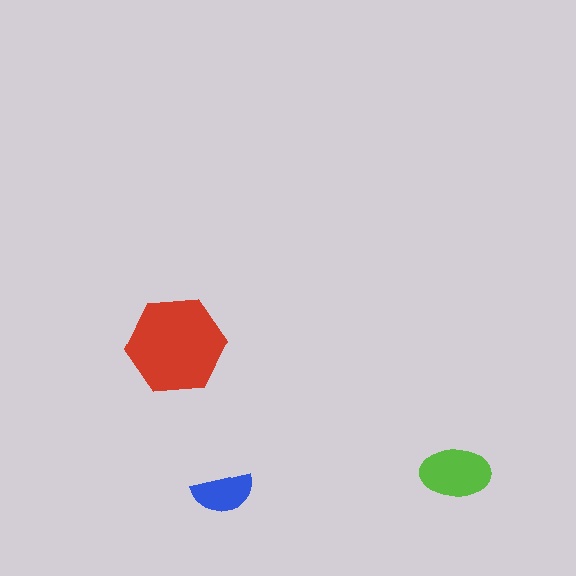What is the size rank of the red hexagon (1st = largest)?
1st.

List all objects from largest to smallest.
The red hexagon, the lime ellipse, the blue semicircle.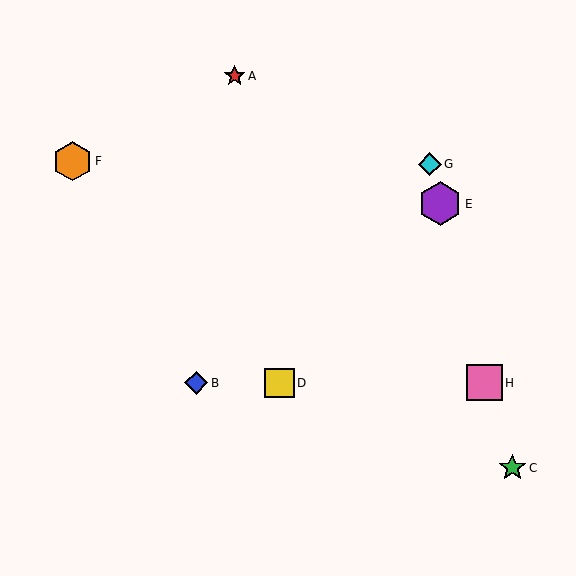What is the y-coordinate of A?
Object A is at y≈76.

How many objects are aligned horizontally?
3 objects (B, D, H) are aligned horizontally.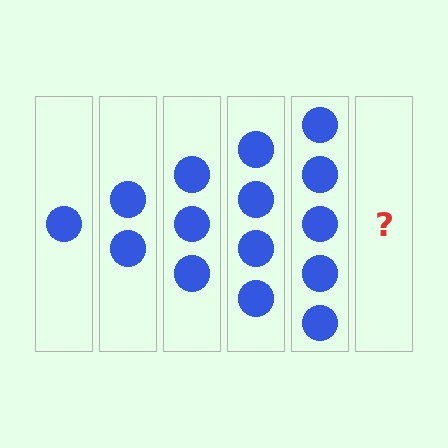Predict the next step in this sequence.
The next step is 6 circles.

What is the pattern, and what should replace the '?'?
The pattern is that each step adds one more circle. The '?' should be 6 circles.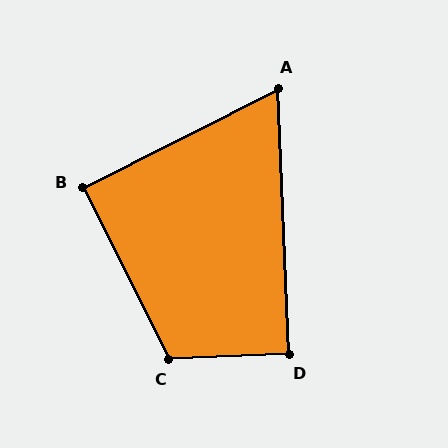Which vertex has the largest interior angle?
C, at approximately 115 degrees.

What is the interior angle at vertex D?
Approximately 90 degrees (approximately right).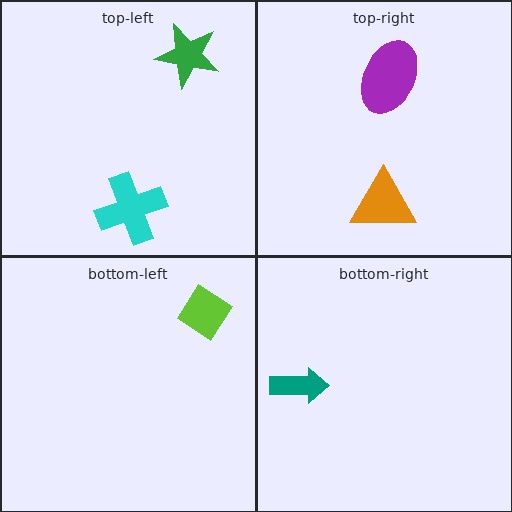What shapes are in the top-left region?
The green star, the cyan cross.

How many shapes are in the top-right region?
2.